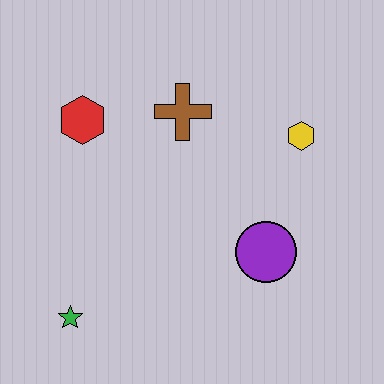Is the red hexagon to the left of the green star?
No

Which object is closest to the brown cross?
The red hexagon is closest to the brown cross.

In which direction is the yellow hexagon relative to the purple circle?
The yellow hexagon is above the purple circle.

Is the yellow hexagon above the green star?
Yes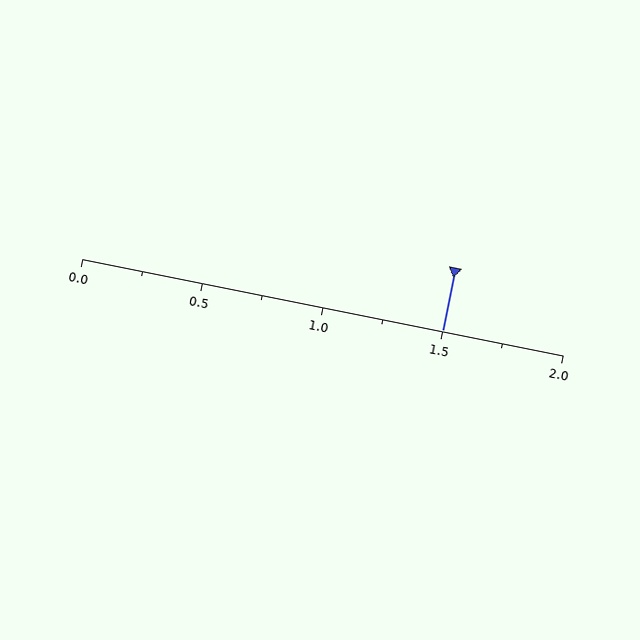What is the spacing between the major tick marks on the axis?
The major ticks are spaced 0.5 apart.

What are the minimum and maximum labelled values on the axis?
The axis runs from 0.0 to 2.0.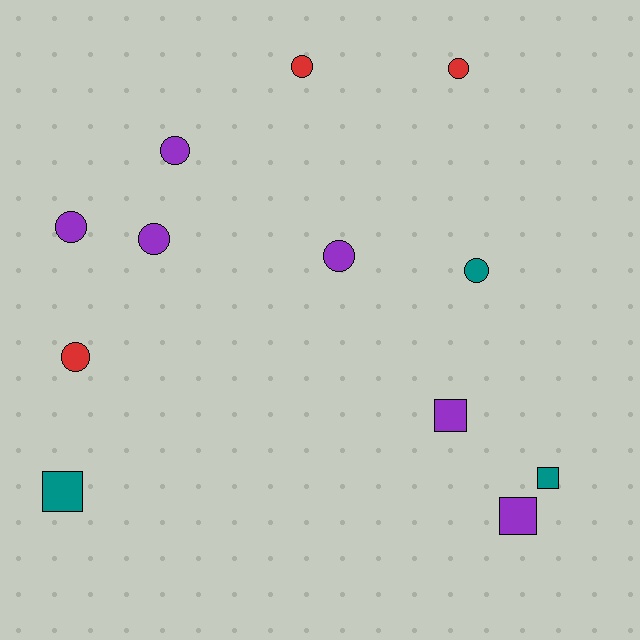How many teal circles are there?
There is 1 teal circle.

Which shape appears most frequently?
Circle, with 8 objects.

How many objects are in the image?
There are 12 objects.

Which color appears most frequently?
Purple, with 6 objects.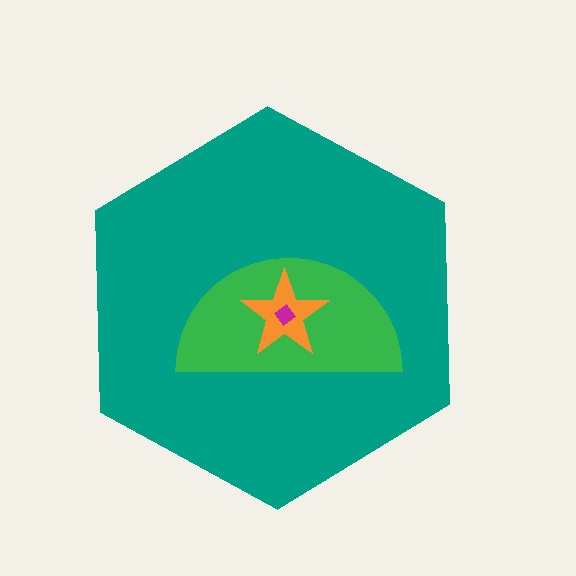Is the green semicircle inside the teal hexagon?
Yes.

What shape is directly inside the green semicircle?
The orange star.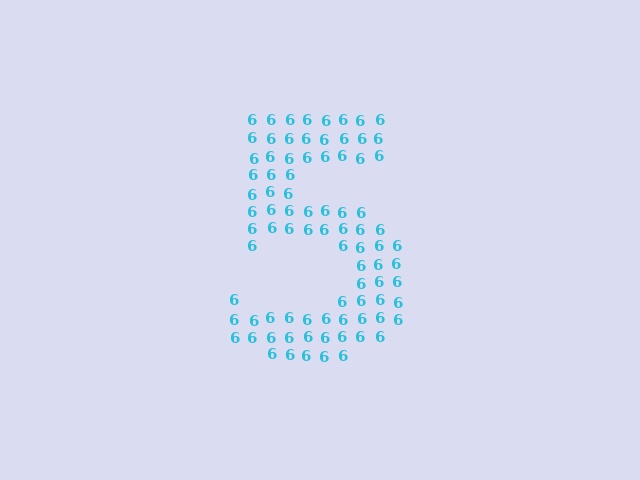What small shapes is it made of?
It is made of small digit 6's.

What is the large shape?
The large shape is the digit 5.